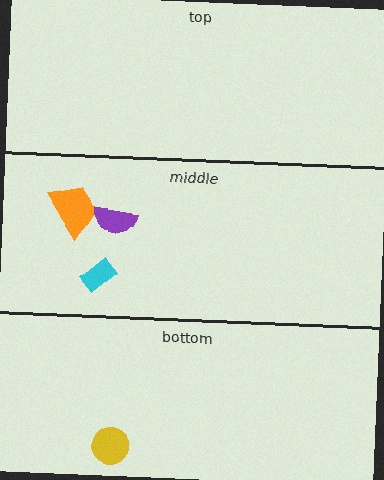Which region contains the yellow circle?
The bottom region.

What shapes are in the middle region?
The cyan rectangle, the orange trapezoid, the purple semicircle.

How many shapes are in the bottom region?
1.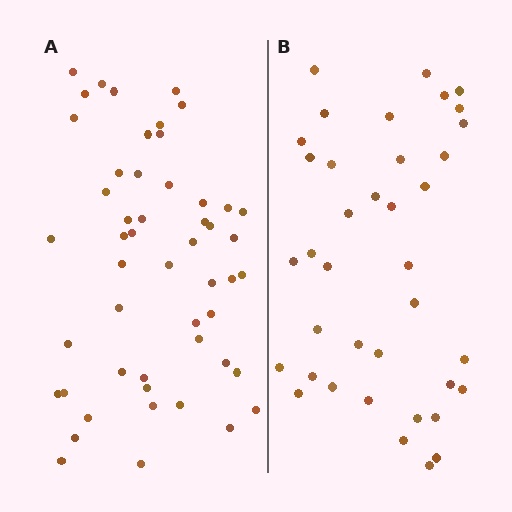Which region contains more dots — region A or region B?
Region A (the left region) has more dots.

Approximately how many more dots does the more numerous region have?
Region A has approximately 15 more dots than region B.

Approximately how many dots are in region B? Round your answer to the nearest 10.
About 40 dots. (The exact count is 38, which rounds to 40.)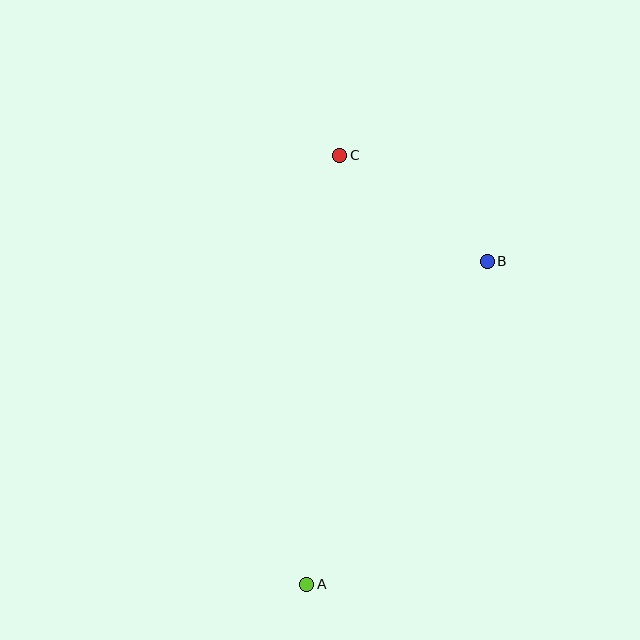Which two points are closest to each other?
Points B and C are closest to each other.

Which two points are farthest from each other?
Points A and C are farthest from each other.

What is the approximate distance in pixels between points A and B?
The distance between A and B is approximately 370 pixels.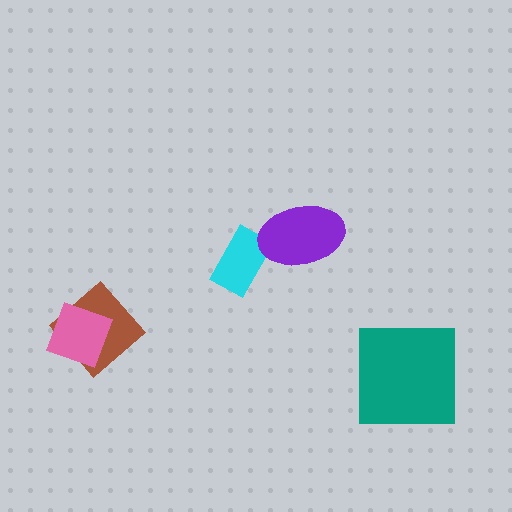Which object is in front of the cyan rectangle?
The purple ellipse is in front of the cyan rectangle.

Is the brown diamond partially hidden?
Yes, it is partially covered by another shape.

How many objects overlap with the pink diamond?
1 object overlaps with the pink diamond.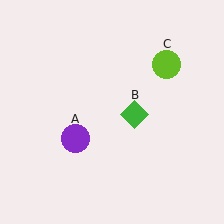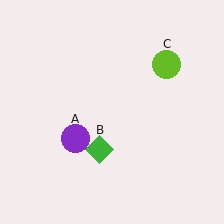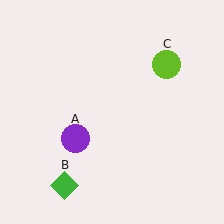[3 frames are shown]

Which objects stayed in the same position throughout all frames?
Purple circle (object A) and lime circle (object C) remained stationary.